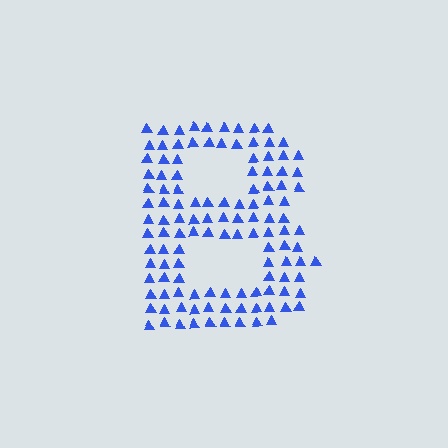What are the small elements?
The small elements are triangles.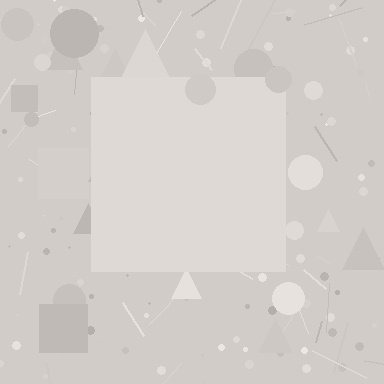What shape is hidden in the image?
A square is hidden in the image.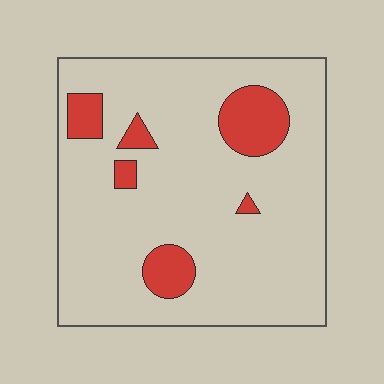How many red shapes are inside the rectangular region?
6.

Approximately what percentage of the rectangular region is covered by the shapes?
Approximately 15%.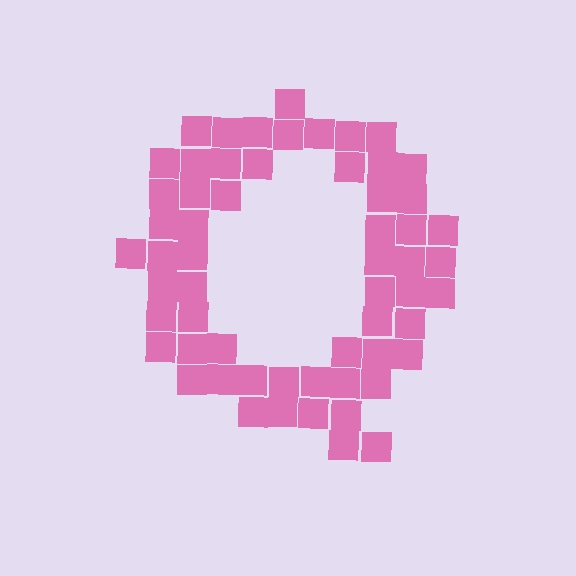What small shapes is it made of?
It is made of small squares.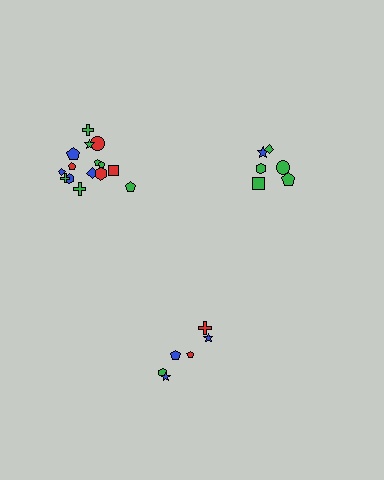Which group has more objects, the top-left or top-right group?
The top-left group.